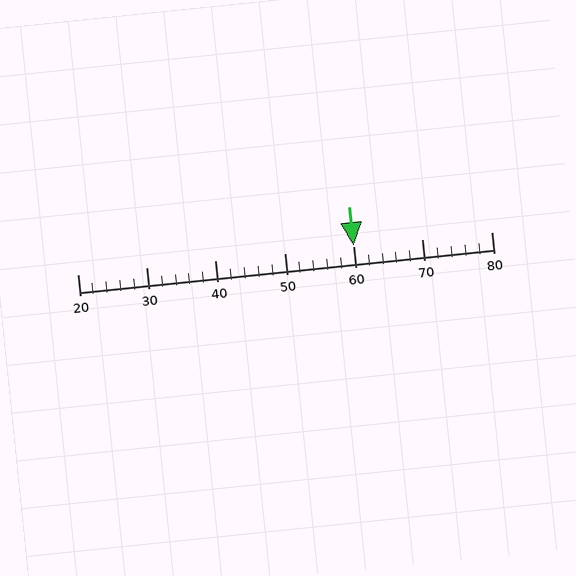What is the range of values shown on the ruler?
The ruler shows values from 20 to 80.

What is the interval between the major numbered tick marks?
The major tick marks are spaced 10 units apart.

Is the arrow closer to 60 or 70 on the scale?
The arrow is closer to 60.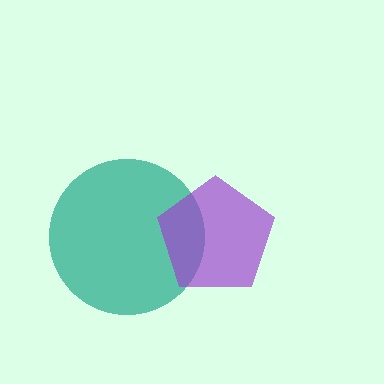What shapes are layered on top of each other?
The layered shapes are: a teal circle, a purple pentagon.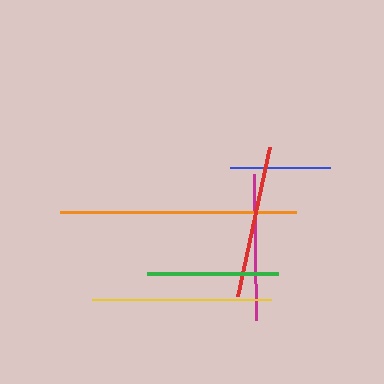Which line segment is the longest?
The orange line is the longest at approximately 237 pixels.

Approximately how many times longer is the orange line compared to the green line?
The orange line is approximately 1.8 times the length of the green line.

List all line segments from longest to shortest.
From longest to shortest: orange, yellow, red, magenta, green, blue.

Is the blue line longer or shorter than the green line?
The green line is longer than the blue line.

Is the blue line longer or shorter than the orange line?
The orange line is longer than the blue line.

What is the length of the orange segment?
The orange segment is approximately 237 pixels long.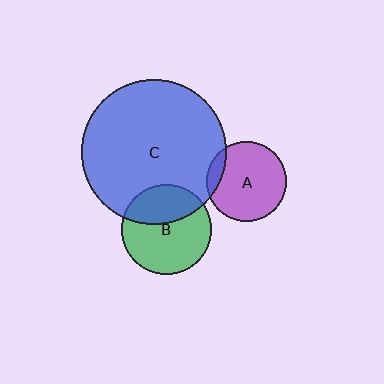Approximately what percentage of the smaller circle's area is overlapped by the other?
Approximately 10%.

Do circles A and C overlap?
Yes.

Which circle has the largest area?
Circle C (blue).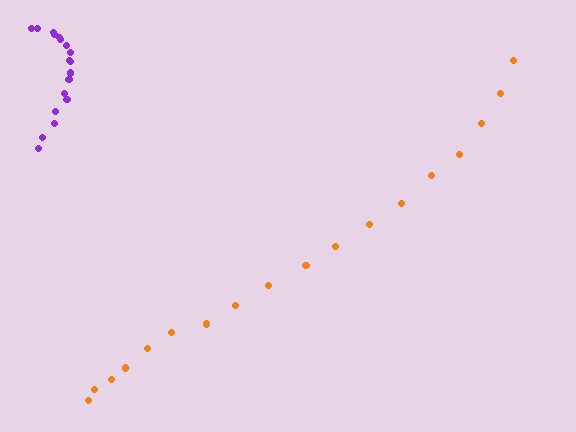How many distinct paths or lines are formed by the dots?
There are 2 distinct paths.